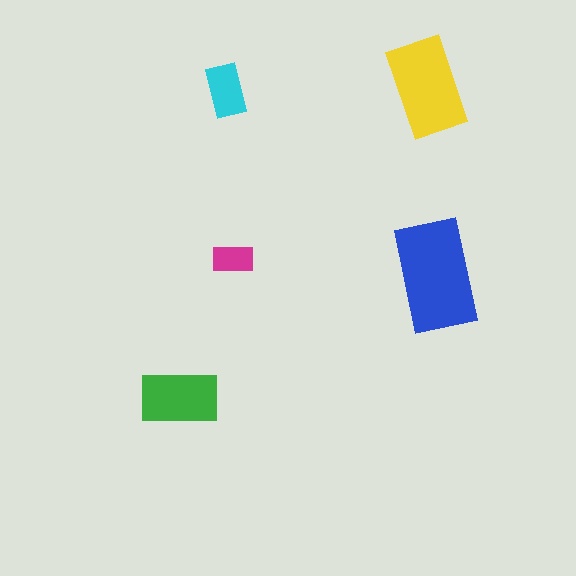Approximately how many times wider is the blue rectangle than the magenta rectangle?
About 2.5 times wider.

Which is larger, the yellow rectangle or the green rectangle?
The yellow one.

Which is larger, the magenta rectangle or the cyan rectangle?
The cyan one.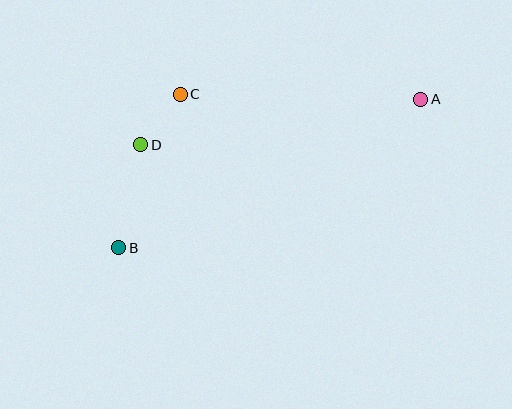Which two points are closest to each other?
Points C and D are closest to each other.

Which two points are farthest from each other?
Points A and B are farthest from each other.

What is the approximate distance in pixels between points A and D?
The distance between A and D is approximately 283 pixels.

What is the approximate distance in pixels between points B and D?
The distance between B and D is approximately 105 pixels.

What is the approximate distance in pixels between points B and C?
The distance between B and C is approximately 165 pixels.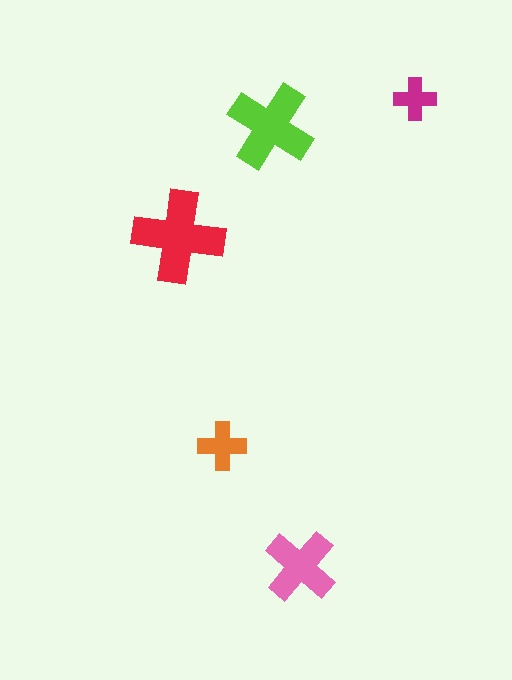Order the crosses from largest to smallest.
the red one, the lime one, the pink one, the orange one, the magenta one.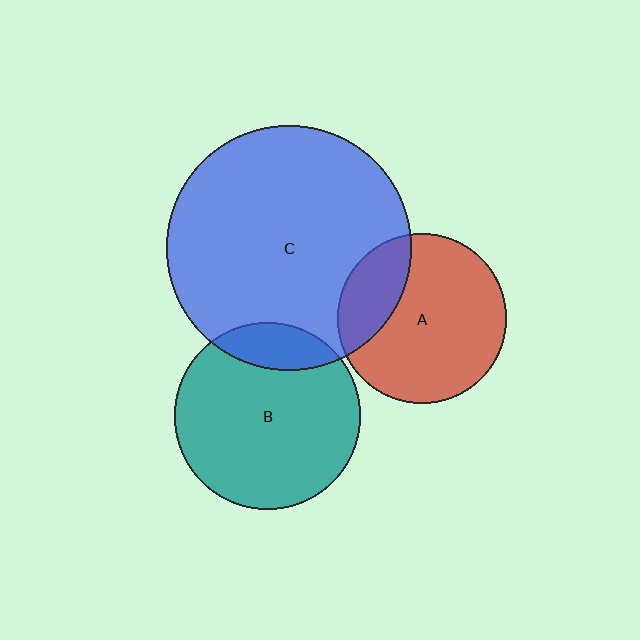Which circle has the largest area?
Circle C (blue).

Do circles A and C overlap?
Yes.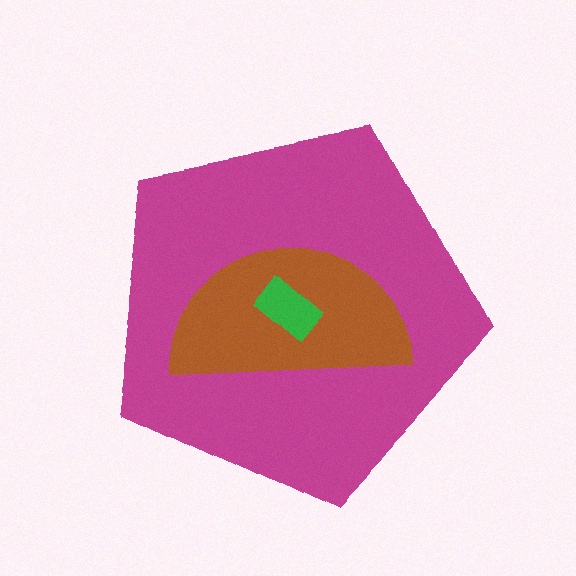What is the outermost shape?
The magenta pentagon.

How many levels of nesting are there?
3.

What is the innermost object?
The green rectangle.